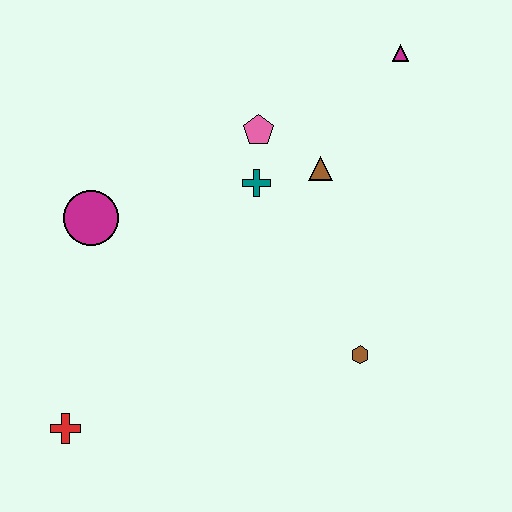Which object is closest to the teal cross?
The pink pentagon is closest to the teal cross.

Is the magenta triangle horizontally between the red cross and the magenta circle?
No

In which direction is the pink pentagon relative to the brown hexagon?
The pink pentagon is above the brown hexagon.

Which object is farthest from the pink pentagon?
The red cross is farthest from the pink pentagon.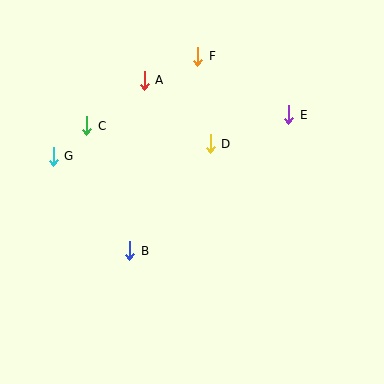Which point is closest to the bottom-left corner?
Point B is closest to the bottom-left corner.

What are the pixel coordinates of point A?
Point A is at (144, 80).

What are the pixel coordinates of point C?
Point C is at (87, 126).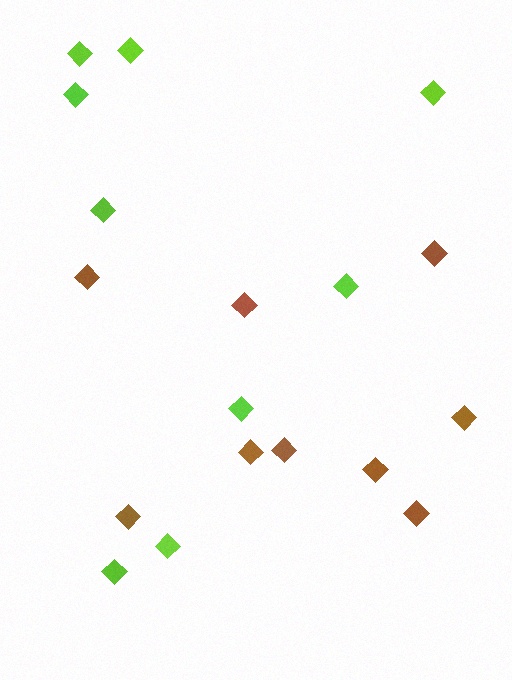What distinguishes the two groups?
There are 2 groups: one group of lime diamonds (9) and one group of brown diamonds (9).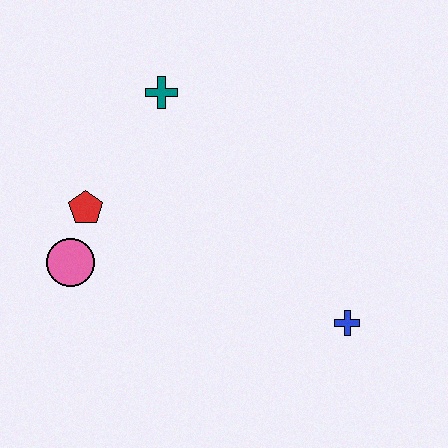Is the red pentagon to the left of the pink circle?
No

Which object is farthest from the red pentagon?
The blue cross is farthest from the red pentagon.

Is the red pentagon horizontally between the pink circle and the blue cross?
Yes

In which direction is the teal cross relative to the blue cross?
The teal cross is above the blue cross.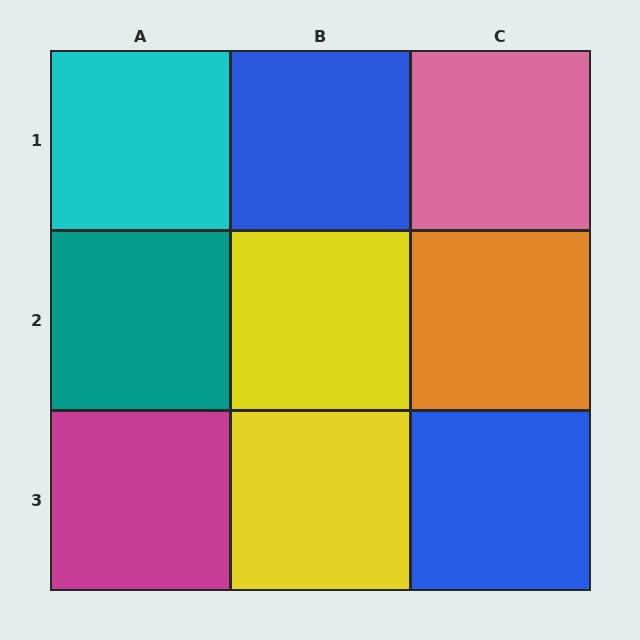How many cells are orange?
1 cell is orange.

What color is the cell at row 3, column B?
Yellow.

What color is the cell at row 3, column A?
Magenta.